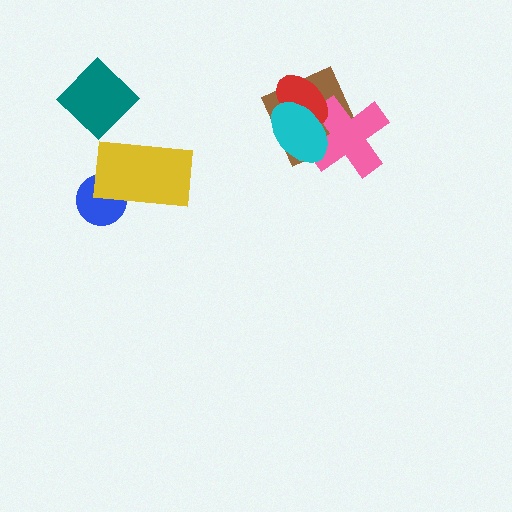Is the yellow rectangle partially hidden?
No, no other shape covers it.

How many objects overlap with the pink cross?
3 objects overlap with the pink cross.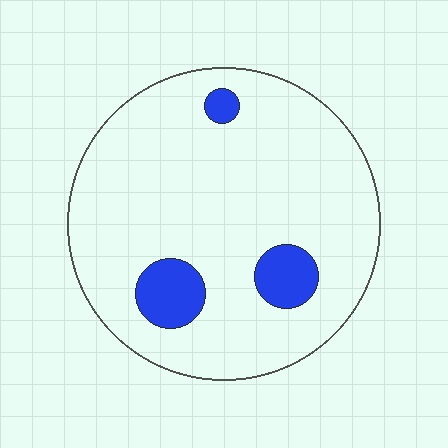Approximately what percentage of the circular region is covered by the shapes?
Approximately 10%.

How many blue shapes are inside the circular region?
3.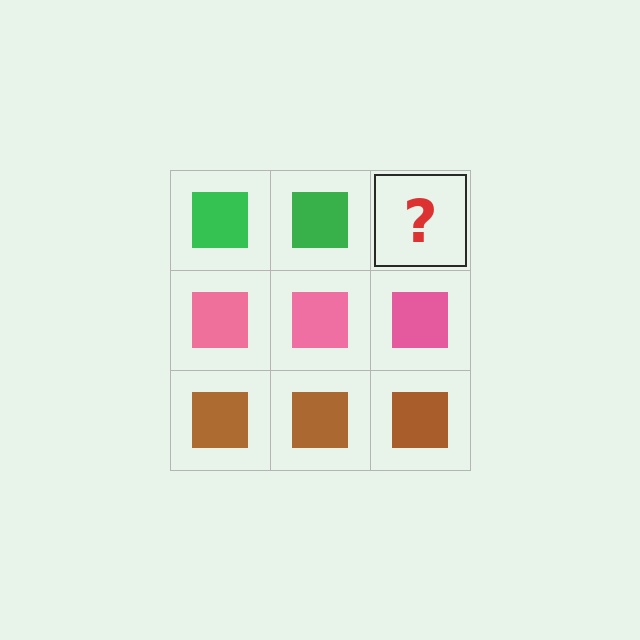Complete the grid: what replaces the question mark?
The question mark should be replaced with a green square.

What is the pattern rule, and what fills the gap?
The rule is that each row has a consistent color. The gap should be filled with a green square.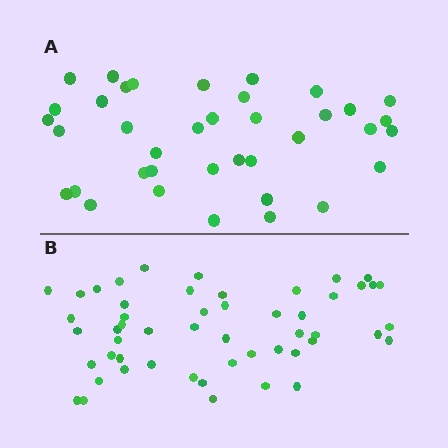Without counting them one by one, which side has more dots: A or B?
Region B (the bottom region) has more dots.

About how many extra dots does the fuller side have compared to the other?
Region B has approximately 15 more dots than region A.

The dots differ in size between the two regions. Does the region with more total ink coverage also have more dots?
No. Region A has more total ink coverage because its dots are larger, but region B actually contains more individual dots. Total area can be misleading — the number of items is what matters here.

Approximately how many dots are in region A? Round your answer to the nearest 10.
About 40 dots. (The exact count is 38, which rounds to 40.)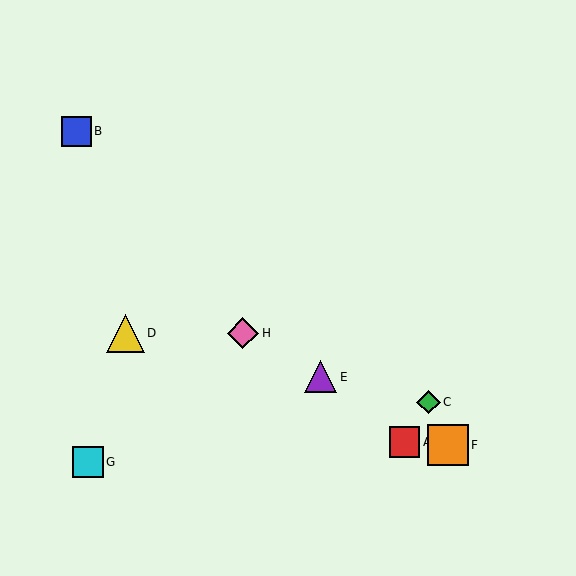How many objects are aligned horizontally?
2 objects (D, H) are aligned horizontally.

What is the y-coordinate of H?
Object H is at y≈333.